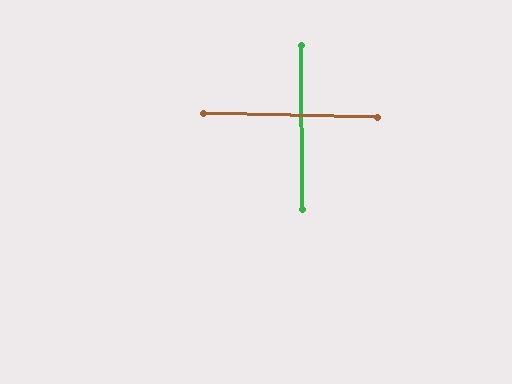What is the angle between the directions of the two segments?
Approximately 88 degrees.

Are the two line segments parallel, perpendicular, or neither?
Perpendicular — they meet at approximately 88°.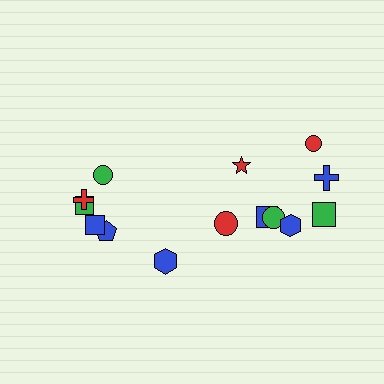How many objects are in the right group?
There are 8 objects.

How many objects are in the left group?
There are 6 objects.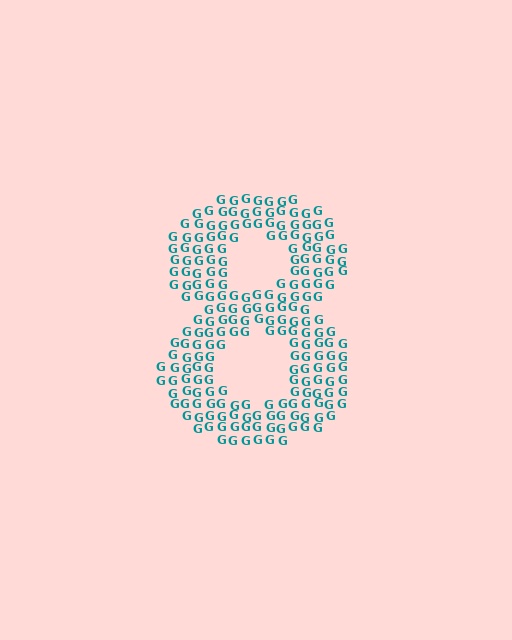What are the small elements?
The small elements are letter G's.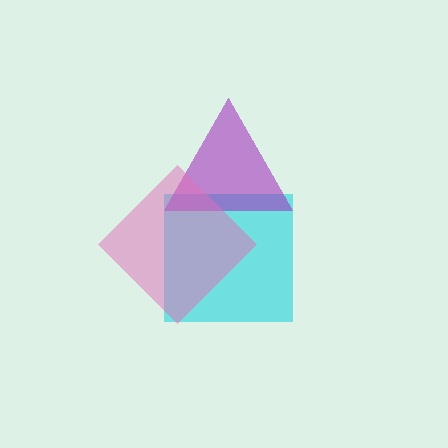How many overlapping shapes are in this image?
There are 3 overlapping shapes in the image.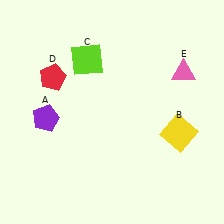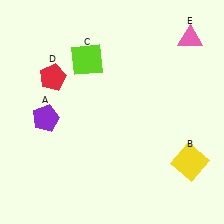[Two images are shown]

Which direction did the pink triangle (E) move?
The pink triangle (E) moved up.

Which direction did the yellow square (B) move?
The yellow square (B) moved down.